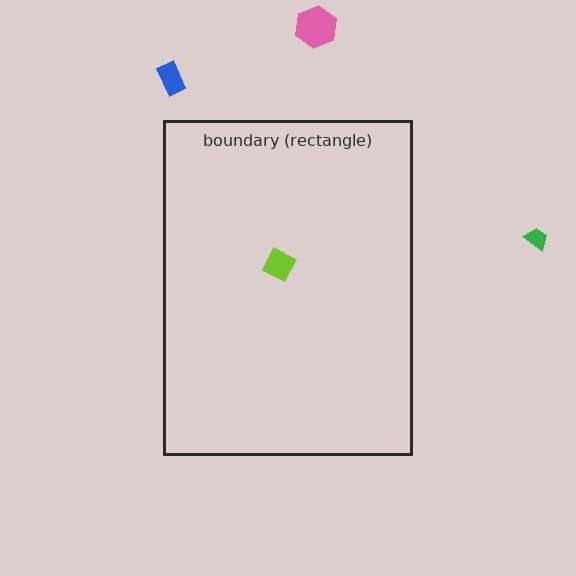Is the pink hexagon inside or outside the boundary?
Outside.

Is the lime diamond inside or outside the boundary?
Inside.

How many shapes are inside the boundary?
1 inside, 3 outside.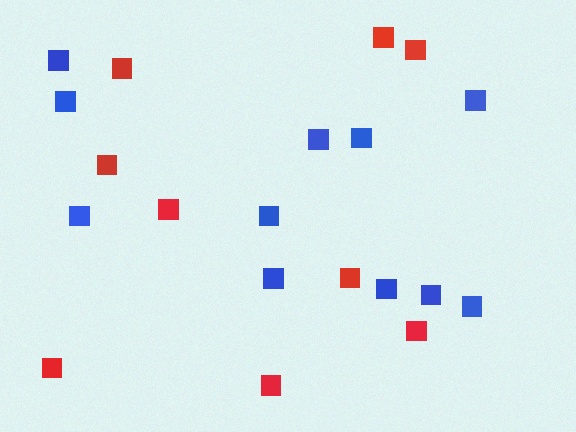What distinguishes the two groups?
There are 2 groups: one group of blue squares (11) and one group of red squares (9).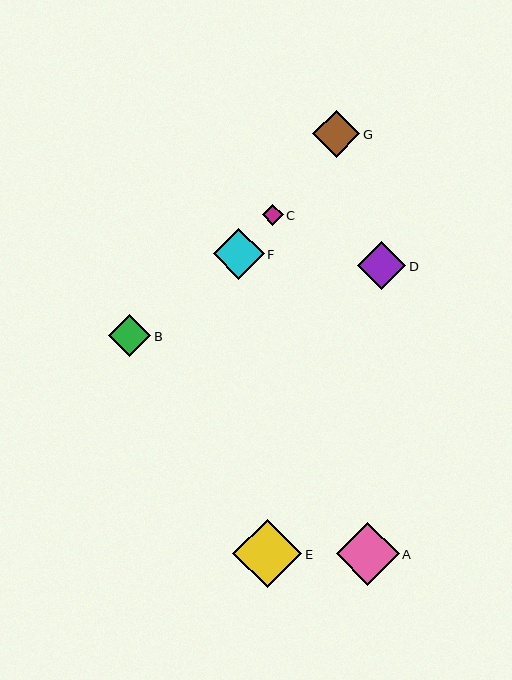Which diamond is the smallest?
Diamond C is the smallest with a size of approximately 21 pixels.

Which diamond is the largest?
Diamond E is the largest with a size of approximately 69 pixels.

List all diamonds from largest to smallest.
From largest to smallest: E, A, F, D, G, B, C.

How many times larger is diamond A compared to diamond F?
Diamond A is approximately 1.2 times the size of diamond F.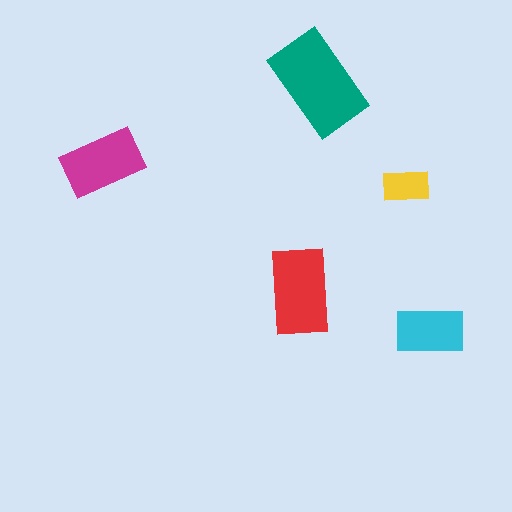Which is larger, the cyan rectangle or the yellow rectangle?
The cyan one.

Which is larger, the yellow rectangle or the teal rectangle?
The teal one.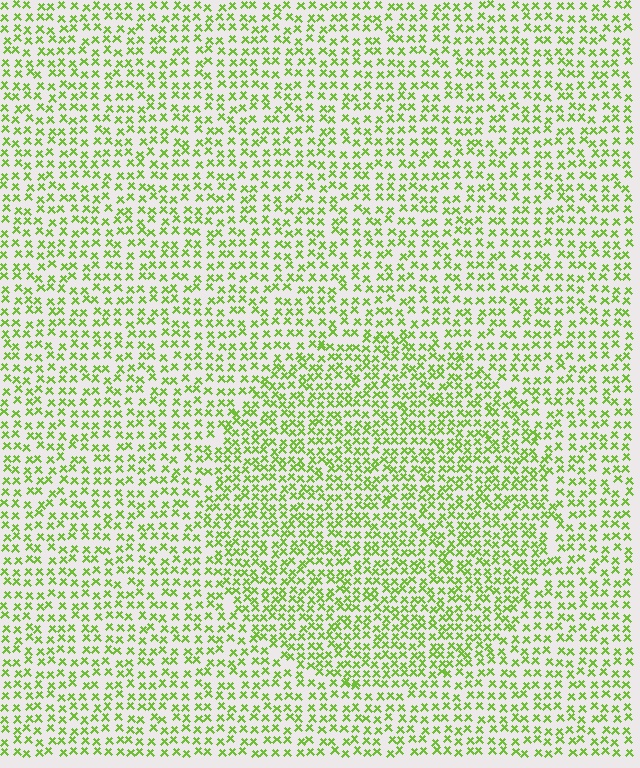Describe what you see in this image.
The image contains small lime elements arranged at two different densities. A circle-shaped region is visible where the elements are more densely packed than the surrounding area.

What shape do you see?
I see a circle.